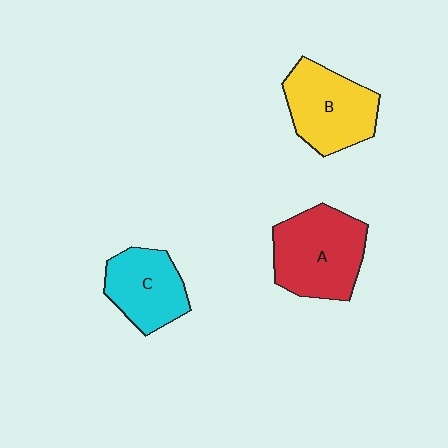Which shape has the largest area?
Shape A (red).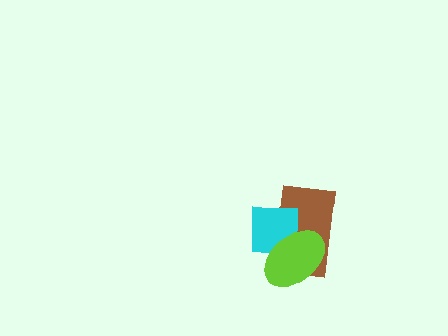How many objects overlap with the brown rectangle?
2 objects overlap with the brown rectangle.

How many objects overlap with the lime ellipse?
2 objects overlap with the lime ellipse.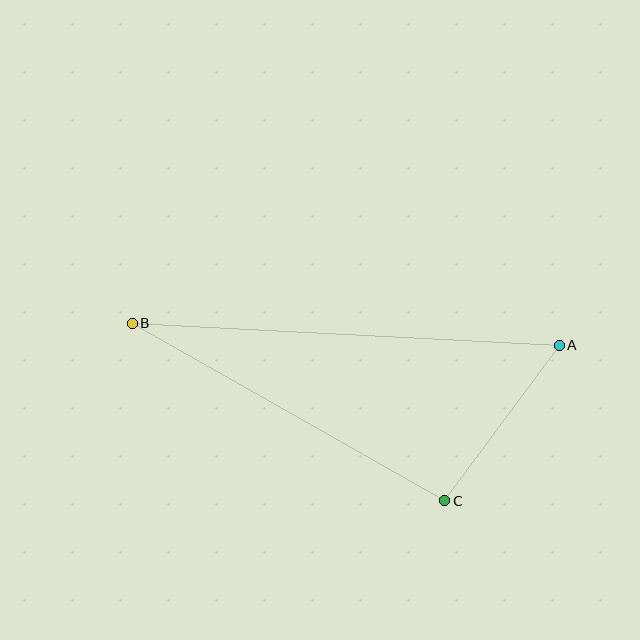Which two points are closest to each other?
Points A and C are closest to each other.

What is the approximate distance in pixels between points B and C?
The distance between B and C is approximately 360 pixels.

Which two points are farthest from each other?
Points A and B are farthest from each other.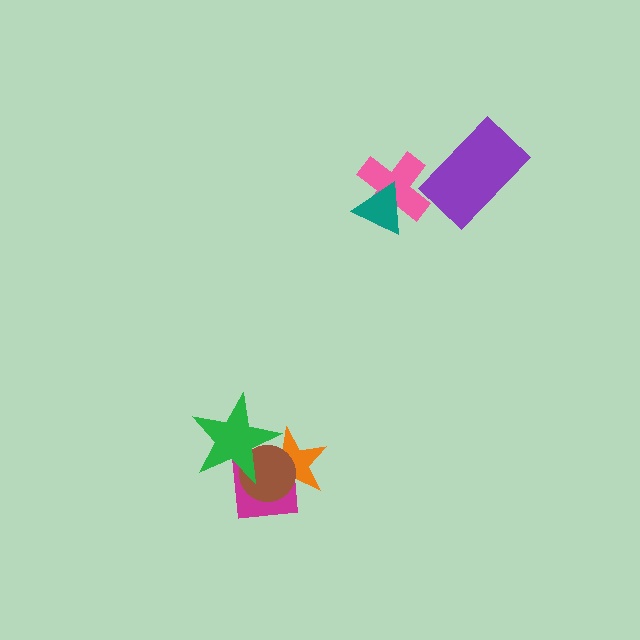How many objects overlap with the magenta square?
3 objects overlap with the magenta square.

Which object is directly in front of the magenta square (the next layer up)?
The orange star is directly in front of the magenta square.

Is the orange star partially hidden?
Yes, it is partially covered by another shape.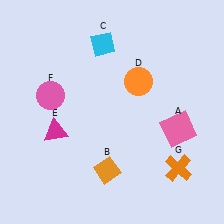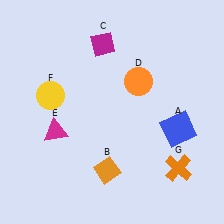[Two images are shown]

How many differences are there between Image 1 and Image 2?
There are 3 differences between the two images.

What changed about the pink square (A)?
In Image 1, A is pink. In Image 2, it changed to blue.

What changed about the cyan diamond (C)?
In Image 1, C is cyan. In Image 2, it changed to magenta.